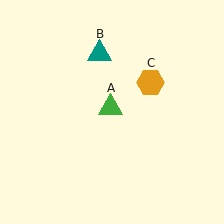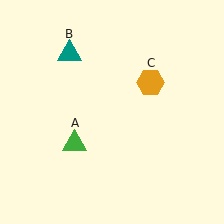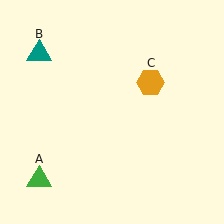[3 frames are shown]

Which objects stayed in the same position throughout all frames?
Orange hexagon (object C) remained stationary.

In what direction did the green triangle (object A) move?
The green triangle (object A) moved down and to the left.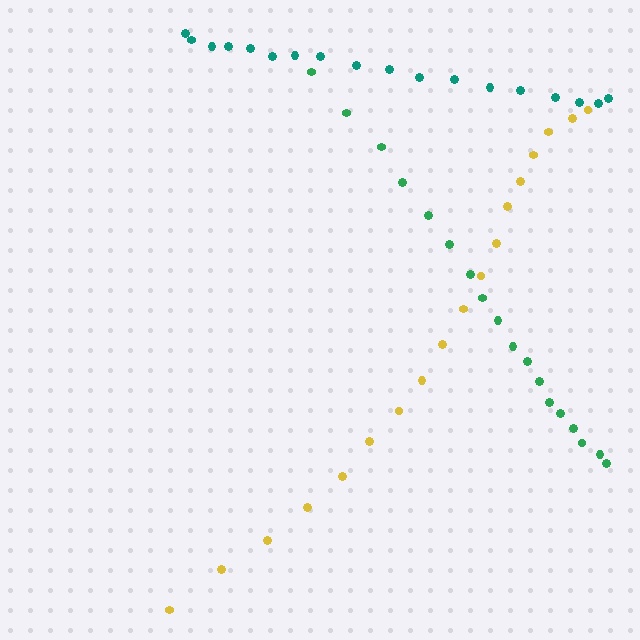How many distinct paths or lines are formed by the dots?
There are 3 distinct paths.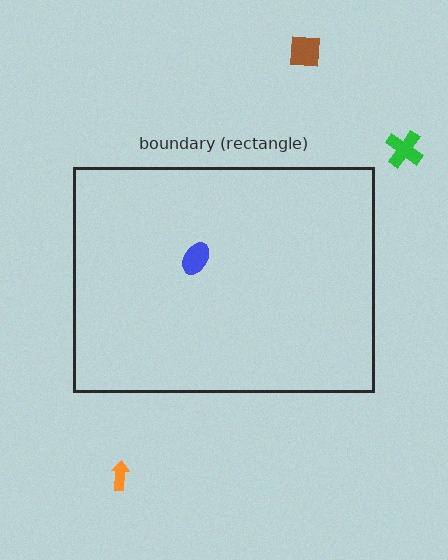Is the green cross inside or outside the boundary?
Outside.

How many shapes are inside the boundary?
1 inside, 3 outside.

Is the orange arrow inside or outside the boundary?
Outside.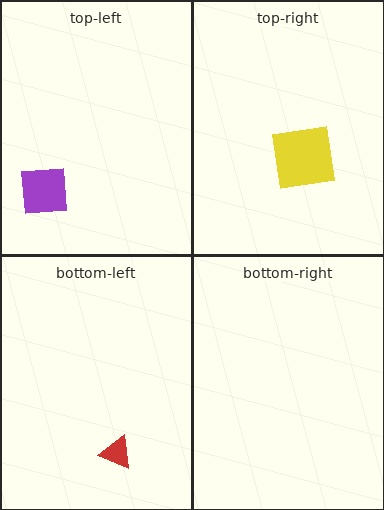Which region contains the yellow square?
The top-right region.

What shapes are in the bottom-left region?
The red triangle.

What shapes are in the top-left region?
The purple square.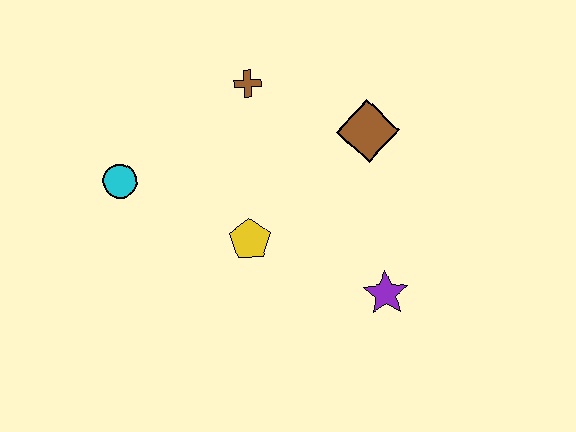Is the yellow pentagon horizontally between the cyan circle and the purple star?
Yes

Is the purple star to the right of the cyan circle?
Yes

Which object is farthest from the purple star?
The cyan circle is farthest from the purple star.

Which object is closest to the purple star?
The yellow pentagon is closest to the purple star.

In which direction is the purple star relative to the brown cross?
The purple star is below the brown cross.